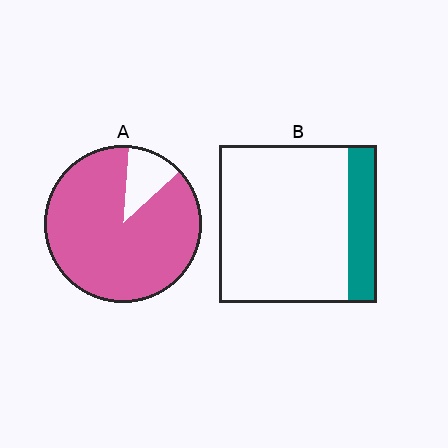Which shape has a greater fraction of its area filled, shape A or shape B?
Shape A.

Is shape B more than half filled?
No.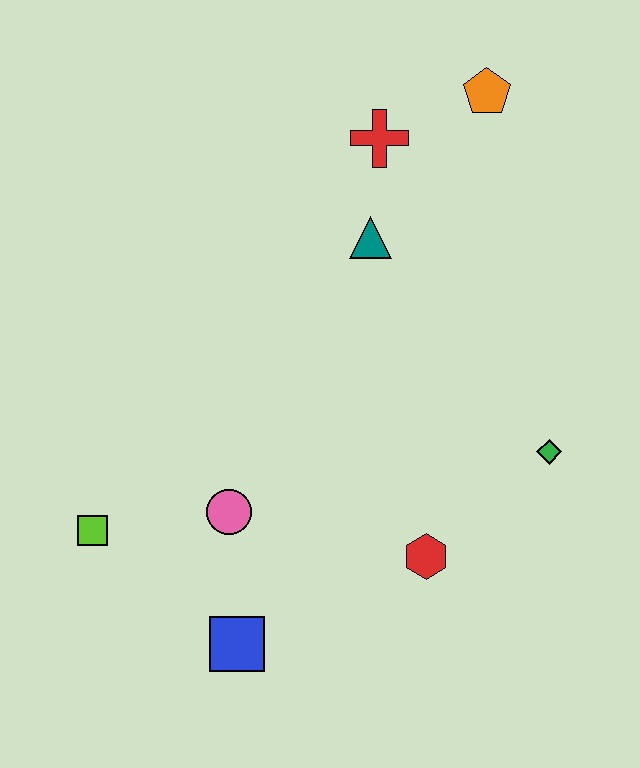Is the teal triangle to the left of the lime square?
No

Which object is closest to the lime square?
The pink circle is closest to the lime square.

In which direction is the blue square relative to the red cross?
The blue square is below the red cross.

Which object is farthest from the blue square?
The orange pentagon is farthest from the blue square.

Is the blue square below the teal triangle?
Yes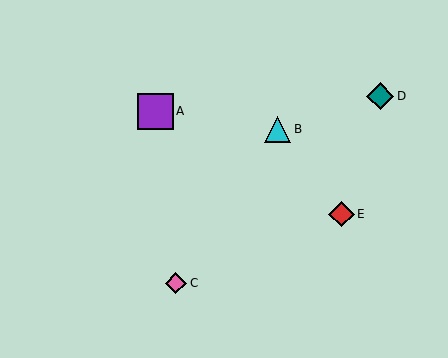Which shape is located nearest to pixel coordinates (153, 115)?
The purple square (labeled A) at (155, 111) is nearest to that location.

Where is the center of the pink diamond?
The center of the pink diamond is at (176, 283).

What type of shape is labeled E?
Shape E is a red diamond.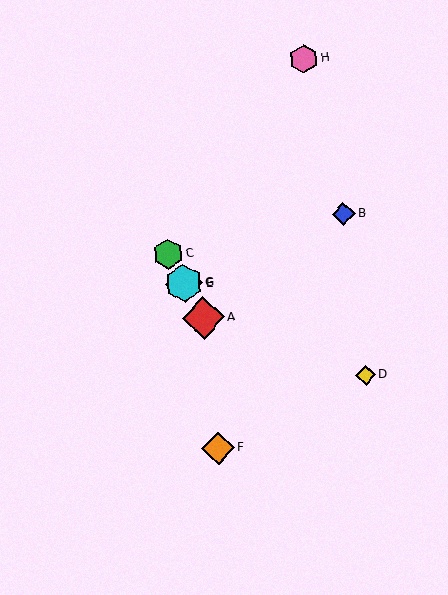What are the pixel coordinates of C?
Object C is at (168, 254).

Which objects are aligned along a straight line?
Objects A, C, E, G are aligned along a straight line.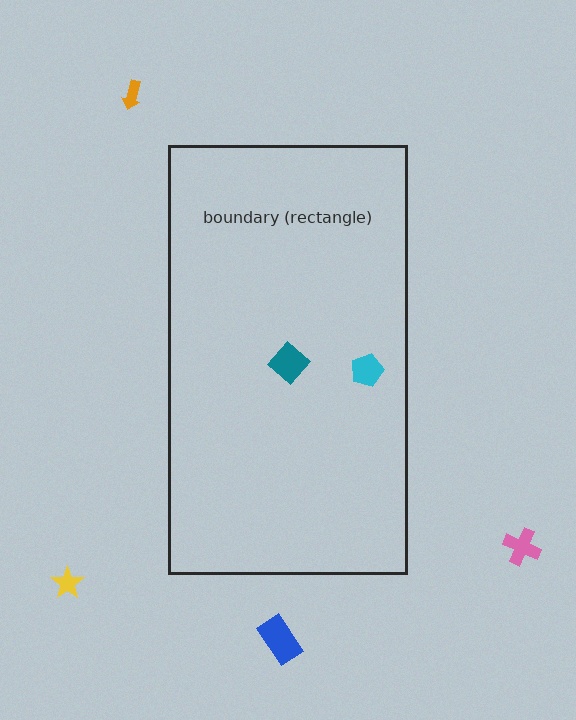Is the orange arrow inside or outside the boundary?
Outside.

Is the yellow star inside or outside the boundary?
Outside.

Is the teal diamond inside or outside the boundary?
Inside.